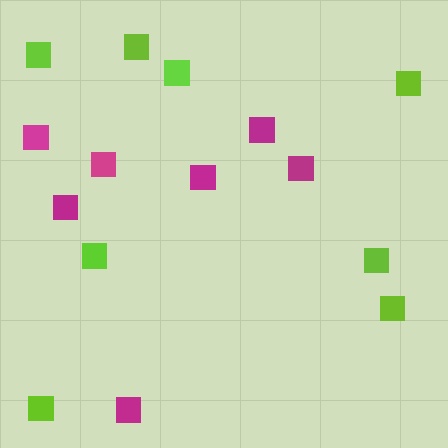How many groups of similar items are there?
There are 2 groups: one group of magenta squares (7) and one group of lime squares (8).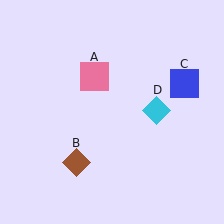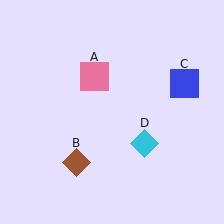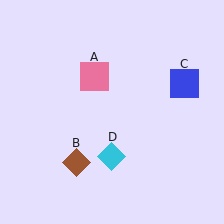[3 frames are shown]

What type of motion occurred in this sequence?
The cyan diamond (object D) rotated clockwise around the center of the scene.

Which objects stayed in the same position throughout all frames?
Pink square (object A) and brown diamond (object B) and blue square (object C) remained stationary.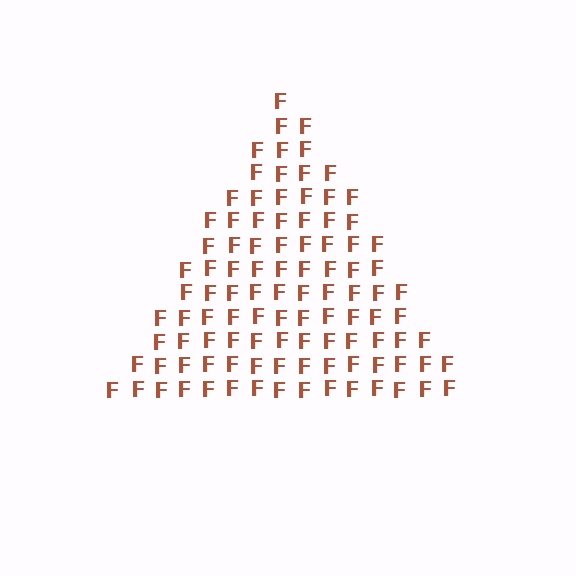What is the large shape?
The large shape is a triangle.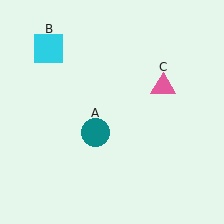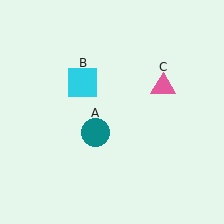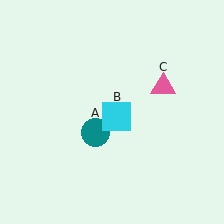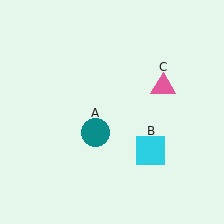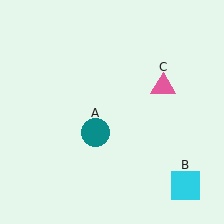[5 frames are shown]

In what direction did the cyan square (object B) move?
The cyan square (object B) moved down and to the right.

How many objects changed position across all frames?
1 object changed position: cyan square (object B).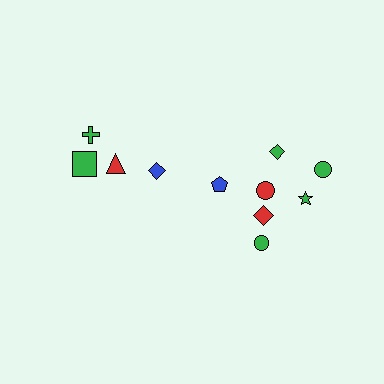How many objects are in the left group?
There are 4 objects.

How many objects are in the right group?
There are 7 objects.